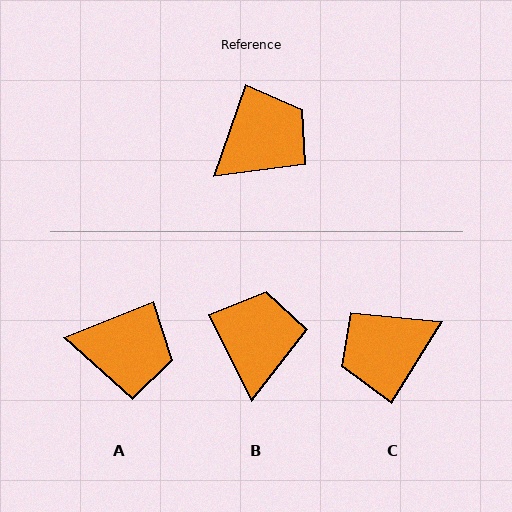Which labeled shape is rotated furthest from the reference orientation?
C, about 167 degrees away.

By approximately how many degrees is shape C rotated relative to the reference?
Approximately 167 degrees counter-clockwise.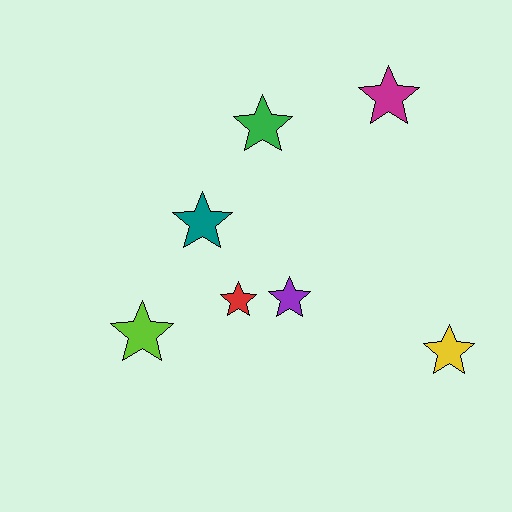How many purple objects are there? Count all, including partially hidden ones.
There is 1 purple object.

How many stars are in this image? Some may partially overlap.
There are 7 stars.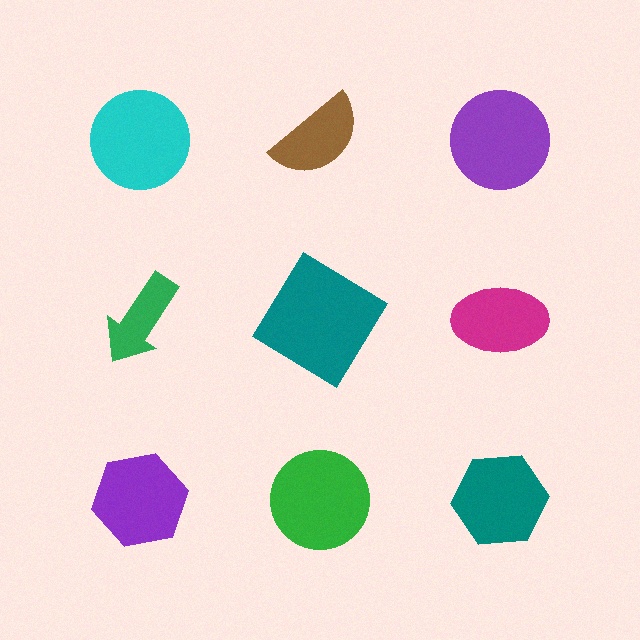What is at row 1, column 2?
A brown semicircle.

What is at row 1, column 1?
A cyan circle.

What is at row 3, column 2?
A green circle.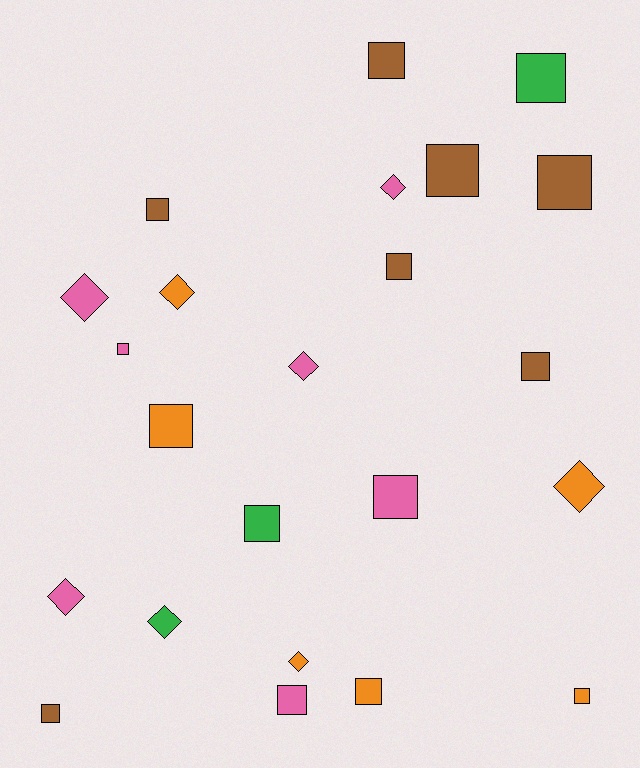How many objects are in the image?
There are 23 objects.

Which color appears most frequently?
Brown, with 7 objects.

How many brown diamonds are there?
There are no brown diamonds.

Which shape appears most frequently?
Square, with 15 objects.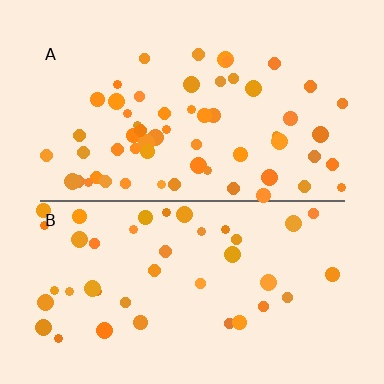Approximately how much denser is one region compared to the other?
Approximately 1.5× — region A over region B.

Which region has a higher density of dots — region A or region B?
A (the top).